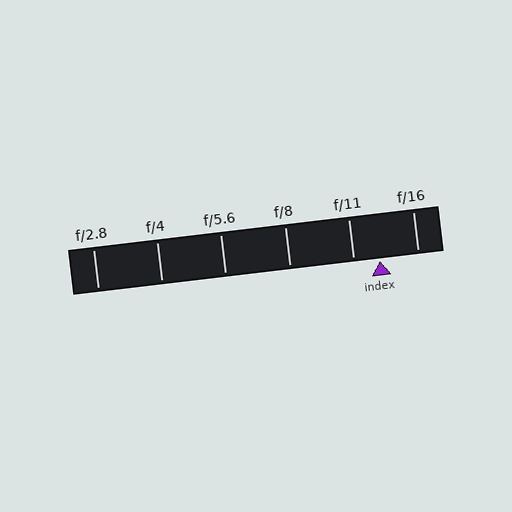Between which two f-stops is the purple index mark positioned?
The index mark is between f/11 and f/16.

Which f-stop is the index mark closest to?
The index mark is closest to f/11.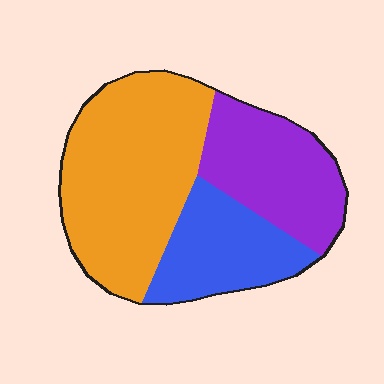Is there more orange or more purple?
Orange.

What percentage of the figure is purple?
Purple takes up between a quarter and a half of the figure.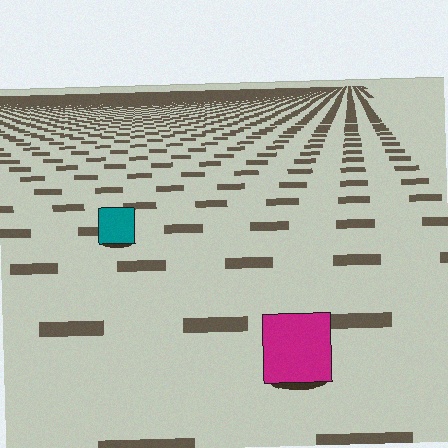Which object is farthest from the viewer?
The teal square is farthest from the viewer. It appears smaller and the ground texture around it is denser.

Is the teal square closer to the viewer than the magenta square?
No. The magenta square is closer — you can tell from the texture gradient: the ground texture is coarser near it.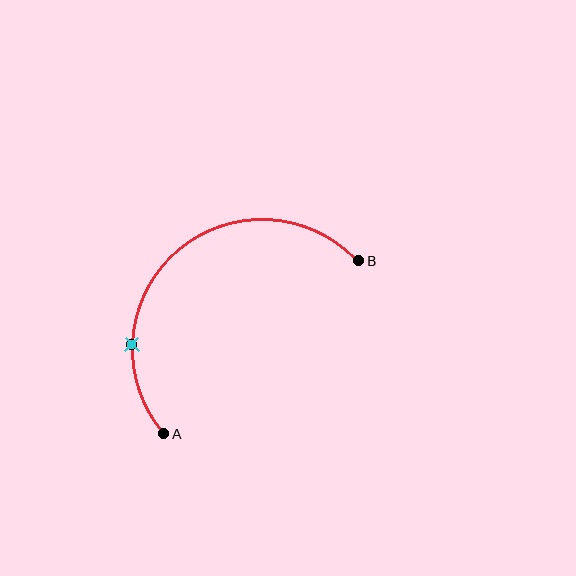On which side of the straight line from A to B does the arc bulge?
The arc bulges above and to the left of the straight line connecting A and B.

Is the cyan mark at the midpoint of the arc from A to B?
No. The cyan mark lies on the arc but is closer to endpoint A. The arc midpoint would be at the point on the curve equidistant along the arc from both A and B.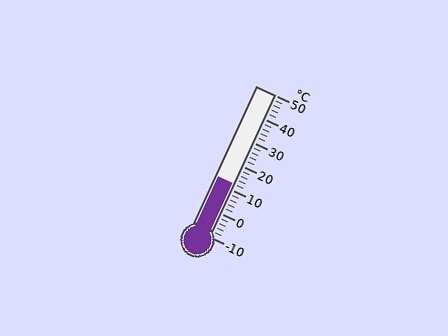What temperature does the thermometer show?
The thermometer shows approximately 12°C.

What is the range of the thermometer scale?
The thermometer scale ranges from -10°C to 50°C.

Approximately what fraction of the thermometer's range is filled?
The thermometer is filled to approximately 35% of its range.